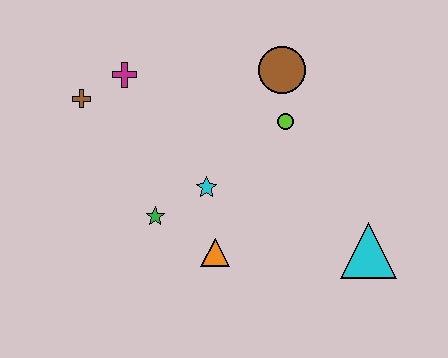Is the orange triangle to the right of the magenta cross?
Yes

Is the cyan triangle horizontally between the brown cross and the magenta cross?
No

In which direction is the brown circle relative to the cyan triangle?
The brown circle is above the cyan triangle.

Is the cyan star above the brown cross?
No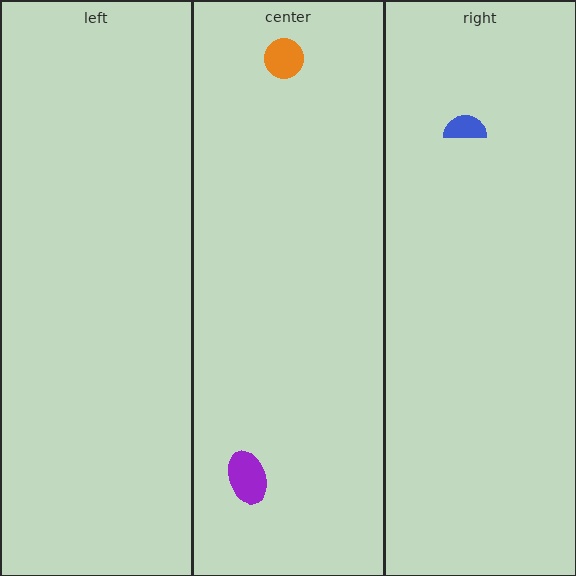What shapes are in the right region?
The blue semicircle.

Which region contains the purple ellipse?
The center region.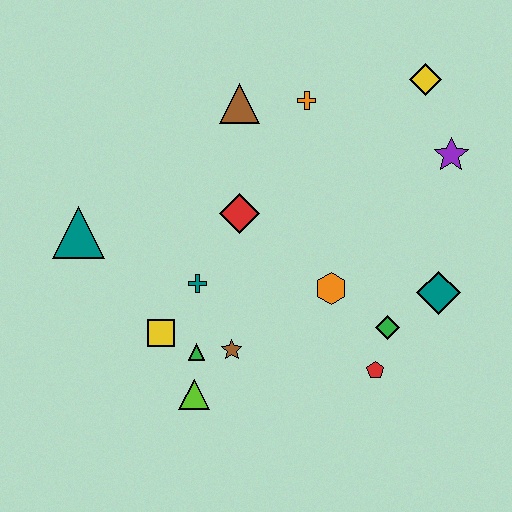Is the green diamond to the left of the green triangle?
No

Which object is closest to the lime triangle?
The green triangle is closest to the lime triangle.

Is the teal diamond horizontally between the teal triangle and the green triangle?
No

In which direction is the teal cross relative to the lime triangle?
The teal cross is above the lime triangle.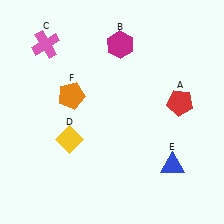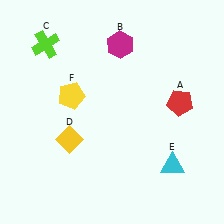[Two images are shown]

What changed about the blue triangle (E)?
In Image 1, E is blue. In Image 2, it changed to cyan.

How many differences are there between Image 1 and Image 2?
There are 3 differences between the two images.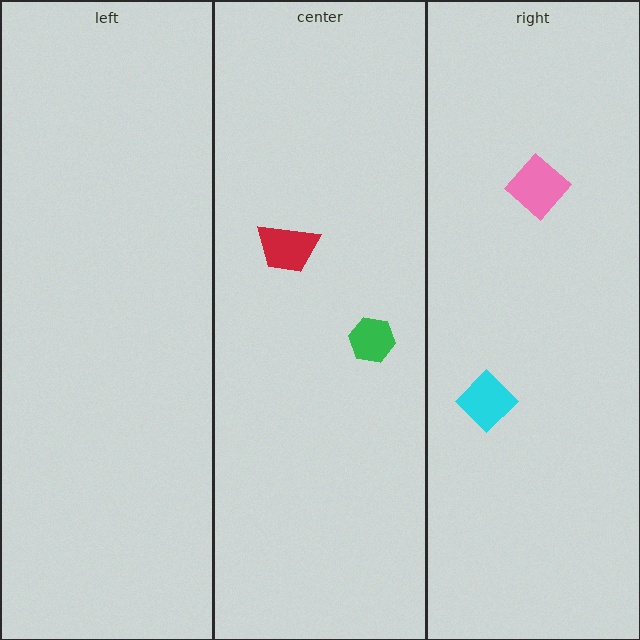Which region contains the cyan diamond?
The right region.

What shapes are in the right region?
The cyan diamond, the pink diamond.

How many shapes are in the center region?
2.